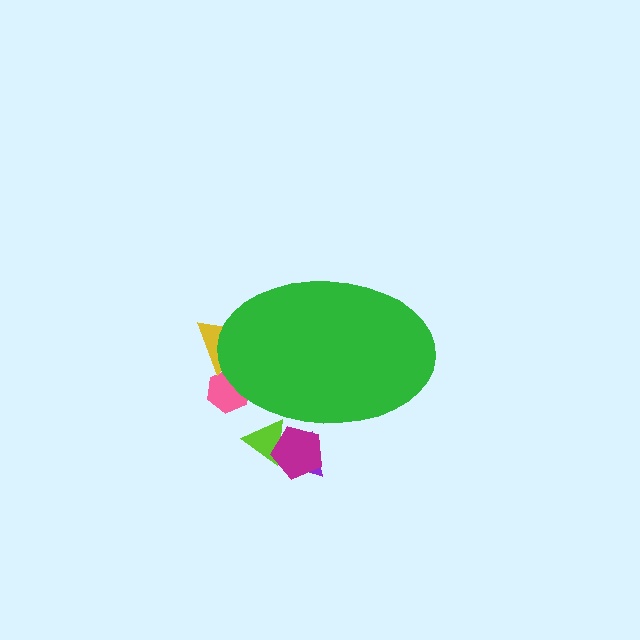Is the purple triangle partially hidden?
Yes, the purple triangle is partially hidden behind the green ellipse.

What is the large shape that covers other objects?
A green ellipse.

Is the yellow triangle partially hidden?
Yes, the yellow triangle is partially hidden behind the green ellipse.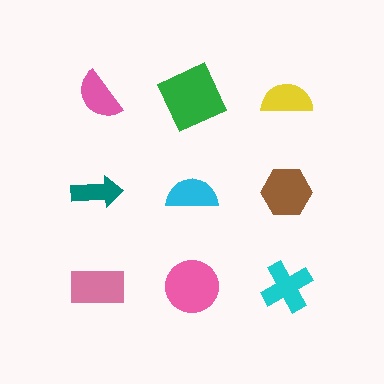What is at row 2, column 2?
A cyan semicircle.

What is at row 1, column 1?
A pink semicircle.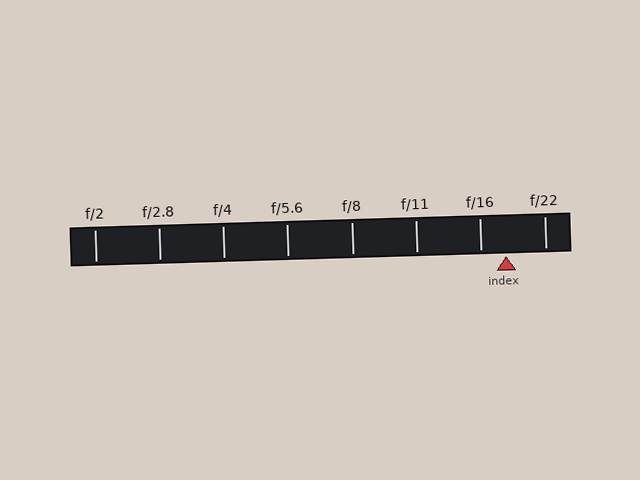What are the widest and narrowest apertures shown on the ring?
The widest aperture shown is f/2 and the narrowest is f/22.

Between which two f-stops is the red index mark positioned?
The index mark is between f/16 and f/22.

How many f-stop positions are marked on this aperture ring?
There are 8 f-stop positions marked.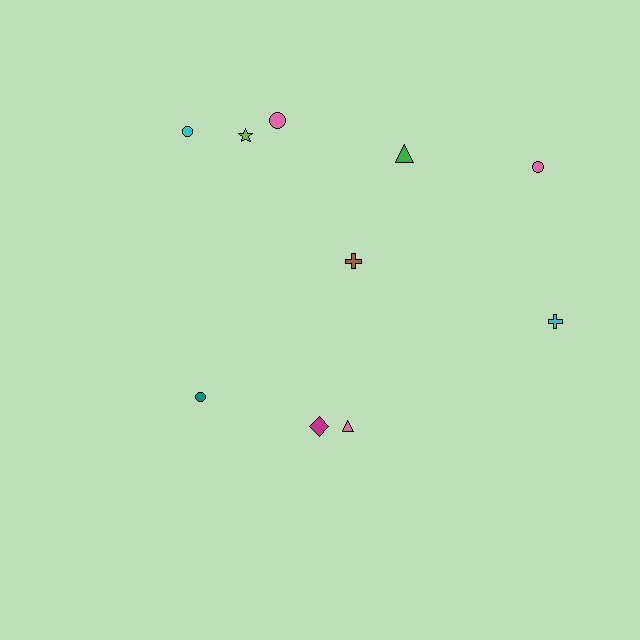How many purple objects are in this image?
There are no purple objects.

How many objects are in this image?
There are 10 objects.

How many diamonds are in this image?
There is 1 diamond.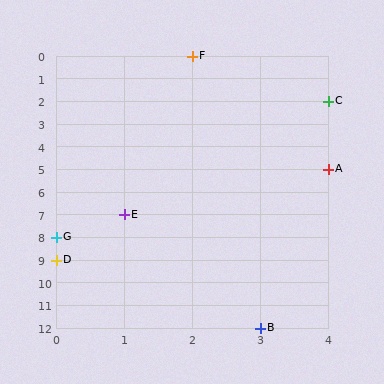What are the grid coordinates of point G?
Point G is at grid coordinates (0, 8).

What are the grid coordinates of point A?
Point A is at grid coordinates (4, 5).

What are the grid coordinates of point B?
Point B is at grid coordinates (3, 12).